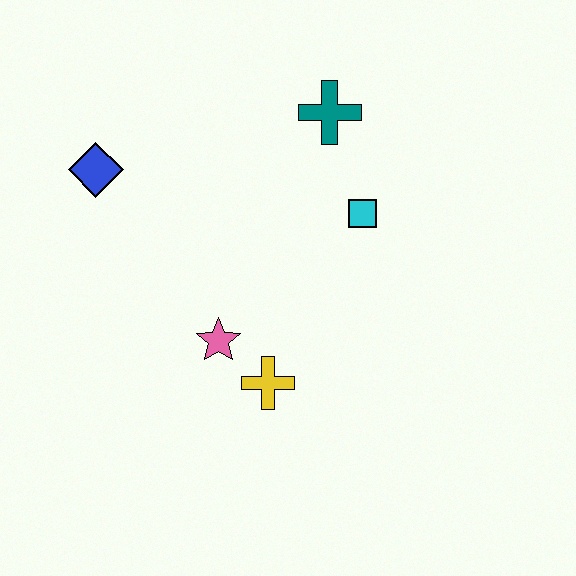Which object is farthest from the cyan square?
The blue diamond is farthest from the cyan square.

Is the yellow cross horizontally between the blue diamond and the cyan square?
Yes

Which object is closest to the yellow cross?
The pink star is closest to the yellow cross.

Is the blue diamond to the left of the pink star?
Yes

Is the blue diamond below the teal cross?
Yes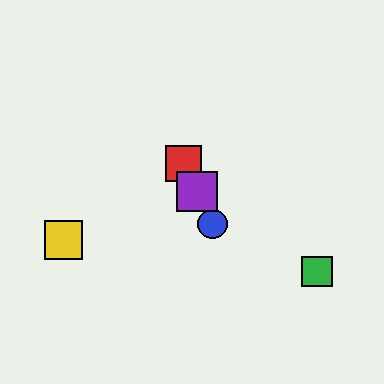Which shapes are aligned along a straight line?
The red square, the blue circle, the purple square are aligned along a straight line.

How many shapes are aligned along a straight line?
3 shapes (the red square, the blue circle, the purple square) are aligned along a straight line.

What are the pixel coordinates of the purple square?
The purple square is at (197, 191).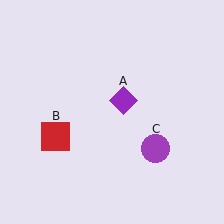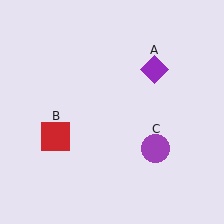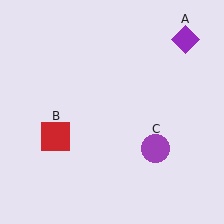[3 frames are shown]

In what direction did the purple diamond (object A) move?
The purple diamond (object A) moved up and to the right.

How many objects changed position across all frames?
1 object changed position: purple diamond (object A).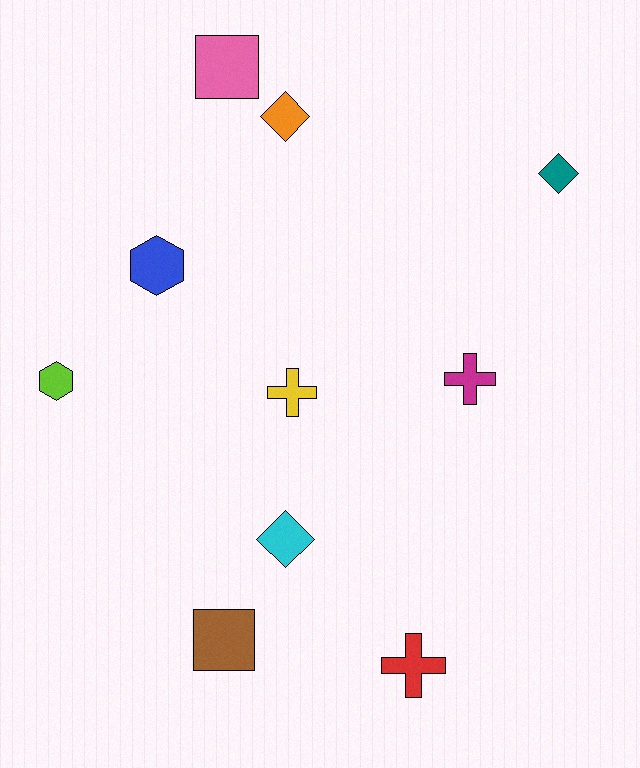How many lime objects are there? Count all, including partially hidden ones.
There is 1 lime object.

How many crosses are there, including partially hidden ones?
There are 3 crosses.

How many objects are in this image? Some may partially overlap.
There are 10 objects.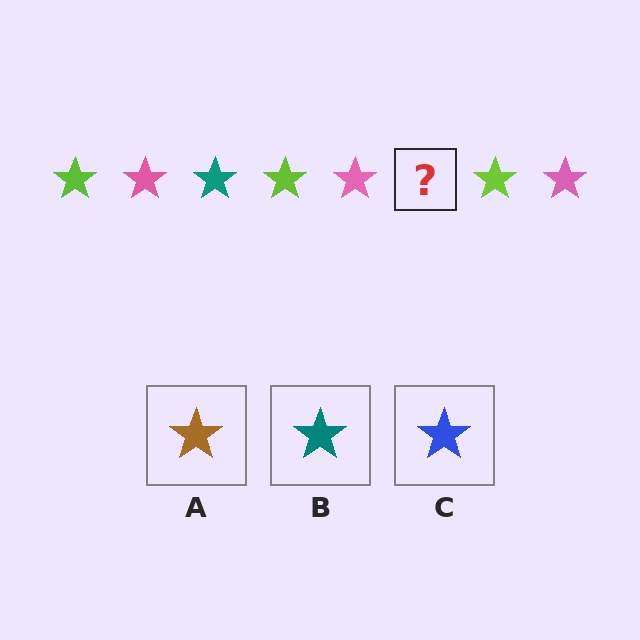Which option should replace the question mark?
Option B.